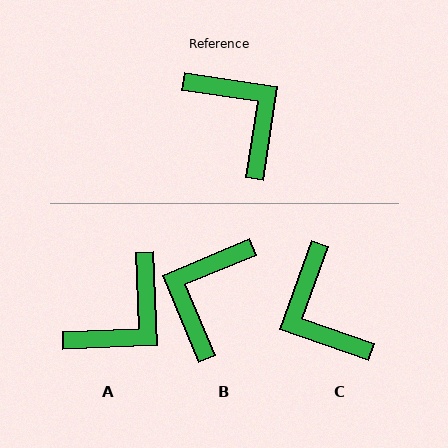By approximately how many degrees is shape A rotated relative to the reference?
Approximately 79 degrees clockwise.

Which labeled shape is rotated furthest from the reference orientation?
C, about 169 degrees away.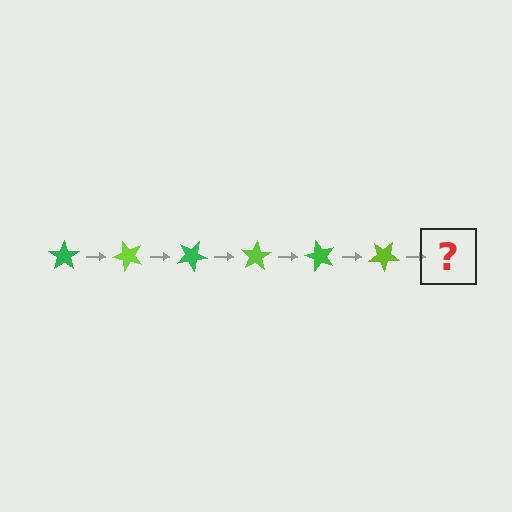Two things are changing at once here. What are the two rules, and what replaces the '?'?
The two rules are that it rotates 50 degrees each step and the color cycles through green and lime. The '?' should be a green star, rotated 300 degrees from the start.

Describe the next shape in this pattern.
It should be a green star, rotated 300 degrees from the start.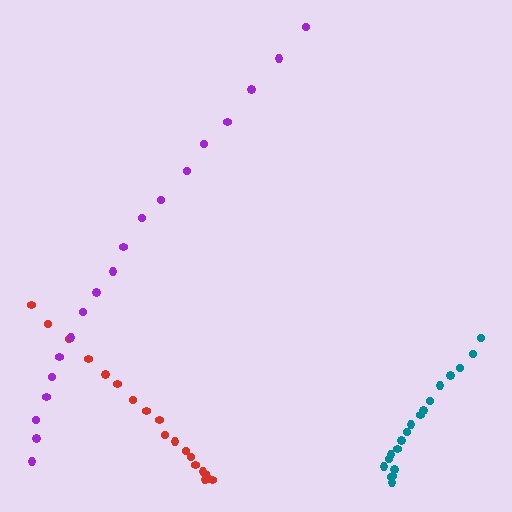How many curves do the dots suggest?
There are 3 distinct paths.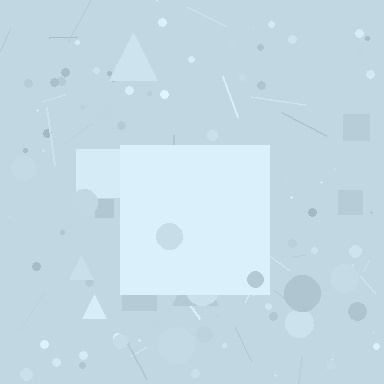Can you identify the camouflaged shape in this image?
The camouflaged shape is a square.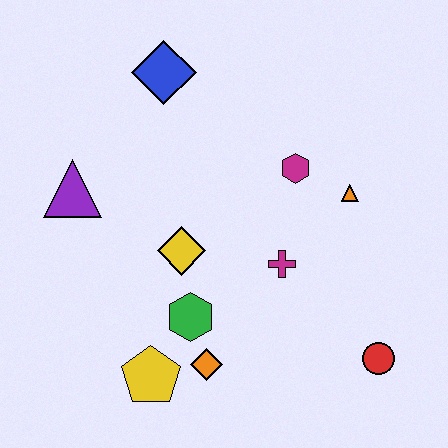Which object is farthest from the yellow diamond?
The red circle is farthest from the yellow diamond.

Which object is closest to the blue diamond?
The purple triangle is closest to the blue diamond.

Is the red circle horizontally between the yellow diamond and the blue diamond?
No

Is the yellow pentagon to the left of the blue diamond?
Yes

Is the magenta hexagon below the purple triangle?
No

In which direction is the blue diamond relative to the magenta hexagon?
The blue diamond is to the left of the magenta hexagon.